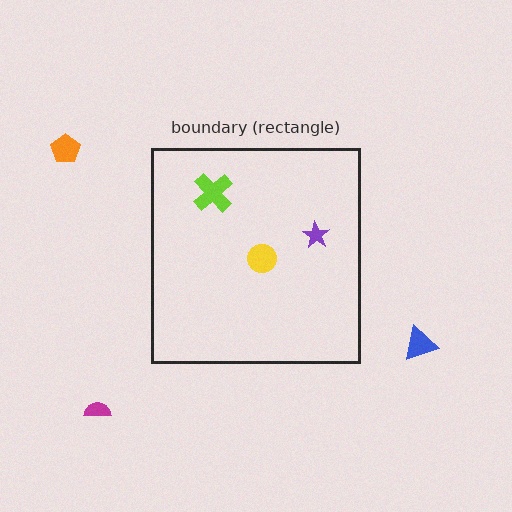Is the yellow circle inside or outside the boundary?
Inside.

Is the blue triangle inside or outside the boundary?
Outside.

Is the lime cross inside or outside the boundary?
Inside.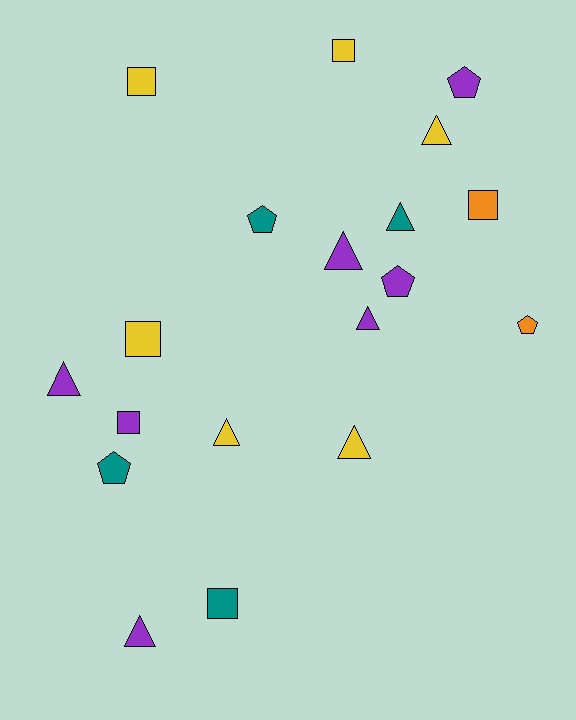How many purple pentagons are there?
There are 2 purple pentagons.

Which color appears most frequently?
Purple, with 7 objects.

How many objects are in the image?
There are 19 objects.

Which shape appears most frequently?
Triangle, with 8 objects.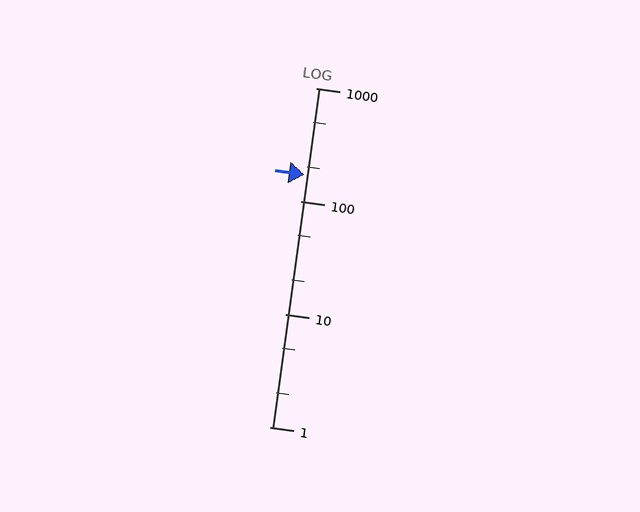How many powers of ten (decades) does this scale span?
The scale spans 3 decades, from 1 to 1000.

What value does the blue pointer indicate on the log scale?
The pointer indicates approximately 170.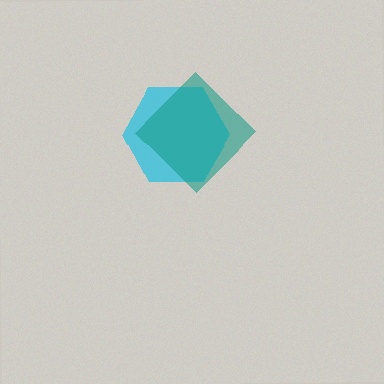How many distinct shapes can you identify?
There are 2 distinct shapes: a cyan hexagon, a teal diamond.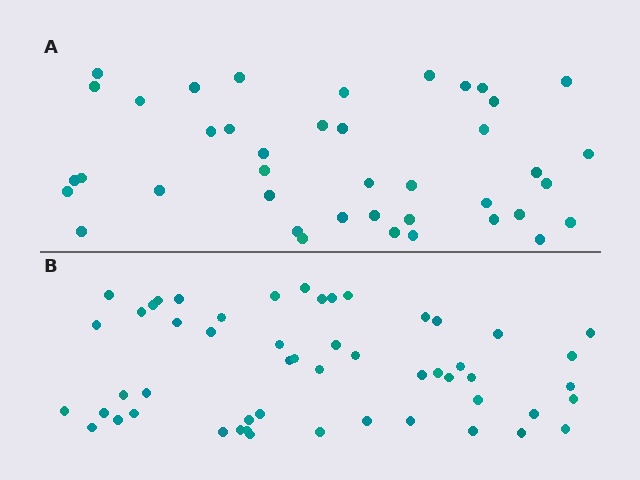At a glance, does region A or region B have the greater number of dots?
Region B (the bottom region) has more dots.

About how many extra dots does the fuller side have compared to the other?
Region B has roughly 12 or so more dots than region A.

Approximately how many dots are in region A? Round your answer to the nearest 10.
About 40 dots. (The exact count is 41, which rounds to 40.)